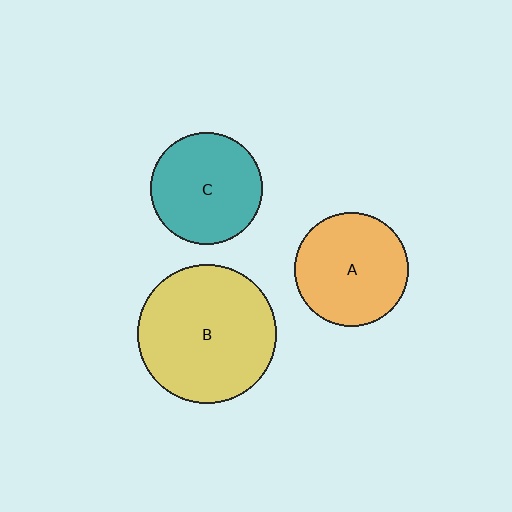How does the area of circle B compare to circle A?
Approximately 1.5 times.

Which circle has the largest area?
Circle B (yellow).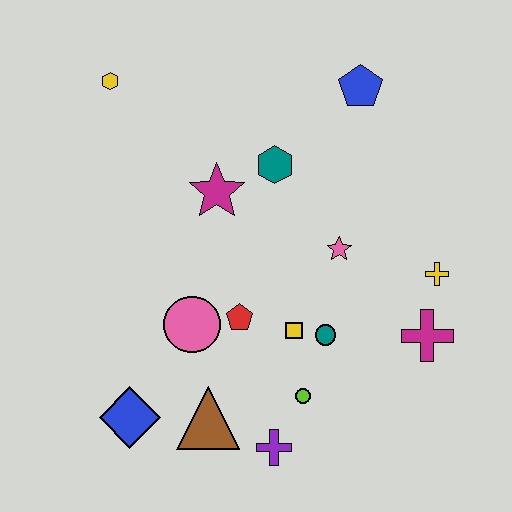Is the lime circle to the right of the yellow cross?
No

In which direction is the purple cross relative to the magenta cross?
The purple cross is to the left of the magenta cross.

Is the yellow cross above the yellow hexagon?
No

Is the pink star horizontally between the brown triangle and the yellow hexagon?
No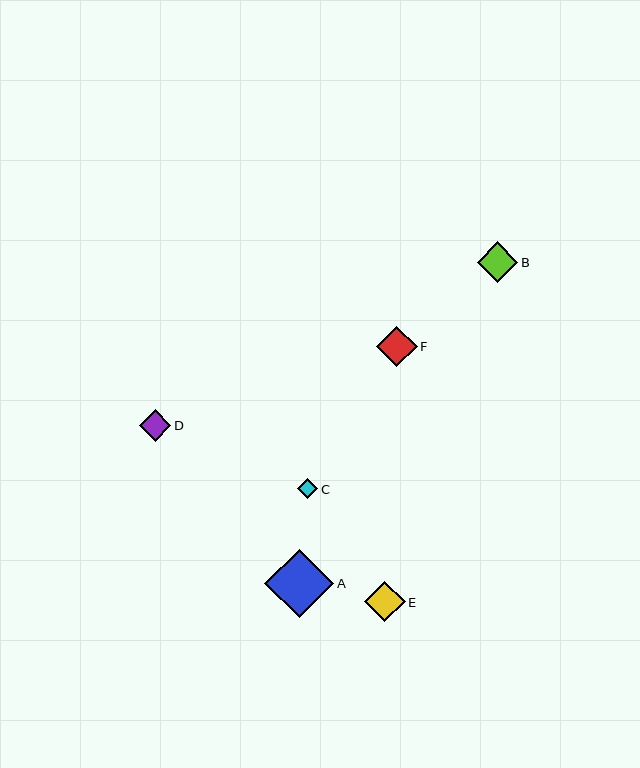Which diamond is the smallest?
Diamond C is the smallest with a size of approximately 20 pixels.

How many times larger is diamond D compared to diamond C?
Diamond D is approximately 1.6 times the size of diamond C.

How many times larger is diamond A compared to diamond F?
Diamond A is approximately 1.7 times the size of diamond F.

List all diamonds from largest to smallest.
From largest to smallest: A, B, E, F, D, C.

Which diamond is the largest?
Diamond A is the largest with a size of approximately 69 pixels.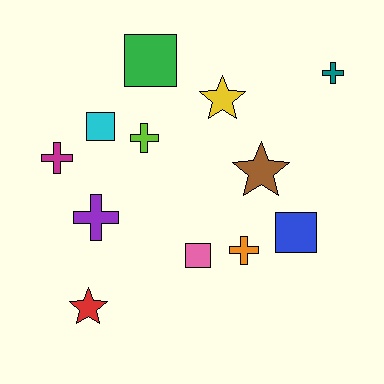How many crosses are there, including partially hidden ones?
There are 5 crosses.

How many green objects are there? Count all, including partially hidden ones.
There is 1 green object.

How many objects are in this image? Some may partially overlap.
There are 12 objects.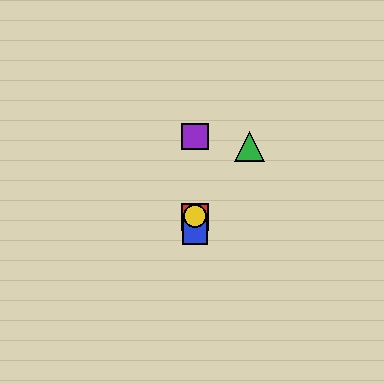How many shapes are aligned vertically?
4 shapes (the red square, the blue square, the yellow circle, the purple square) are aligned vertically.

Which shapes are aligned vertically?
The red square, the blue square, the yellow circle, the purple square are aligned vertically.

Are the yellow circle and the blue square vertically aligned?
Yes, both are at x≈195.